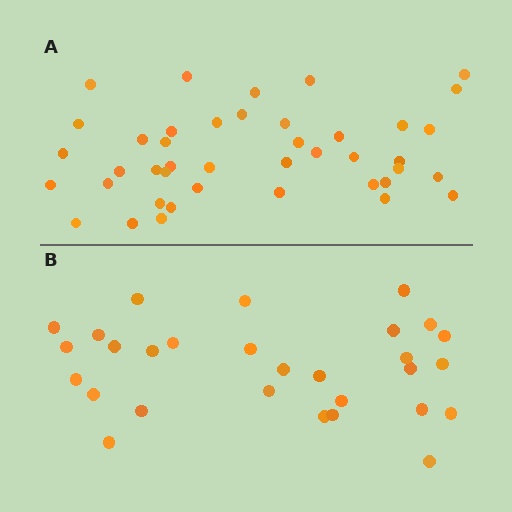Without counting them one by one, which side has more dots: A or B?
Region A (the top region) has more dots.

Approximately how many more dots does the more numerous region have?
Region A has approximately 15 more dots than region B.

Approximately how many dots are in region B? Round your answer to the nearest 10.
About 30 dots. (The exact count is 29, which rounds to 30.)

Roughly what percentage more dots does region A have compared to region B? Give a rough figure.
About 45% more.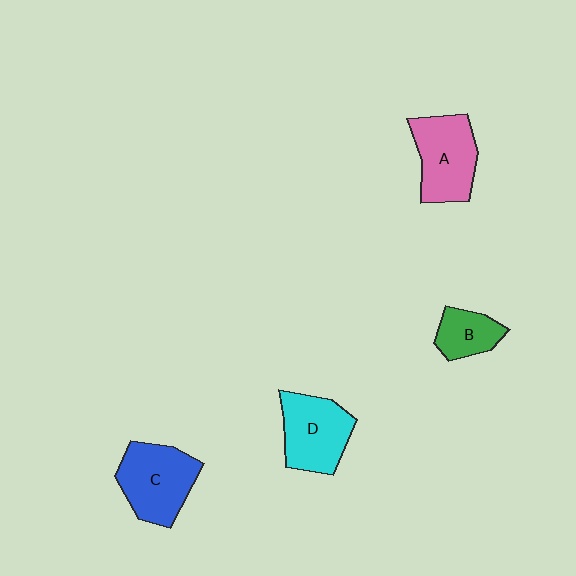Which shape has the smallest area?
Shape B (green).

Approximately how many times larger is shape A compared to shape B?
Approximately 1.8 times.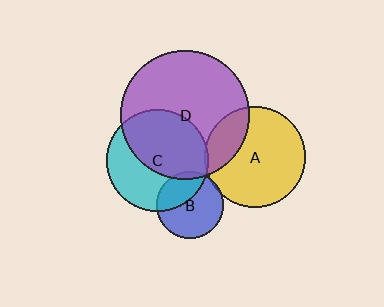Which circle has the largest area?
Circle D (purple).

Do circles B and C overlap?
Yes.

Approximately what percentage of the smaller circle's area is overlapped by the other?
Approximately 35%.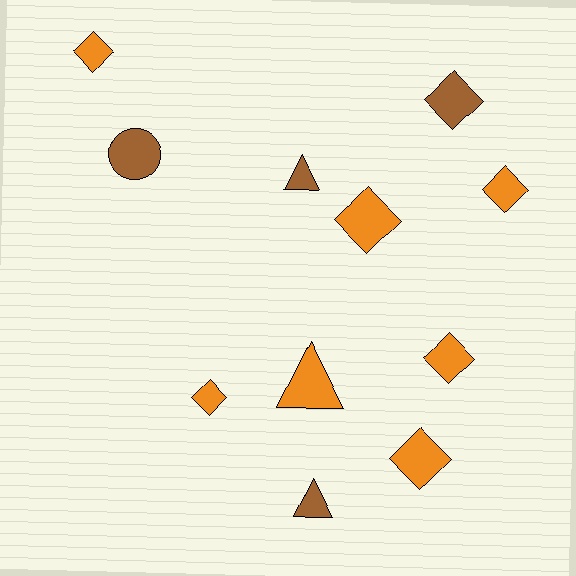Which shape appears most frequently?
Diamond, with 7 objects.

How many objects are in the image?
There are 11 objects.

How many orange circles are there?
There are no orange circles.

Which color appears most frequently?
Orange, with 7 objects.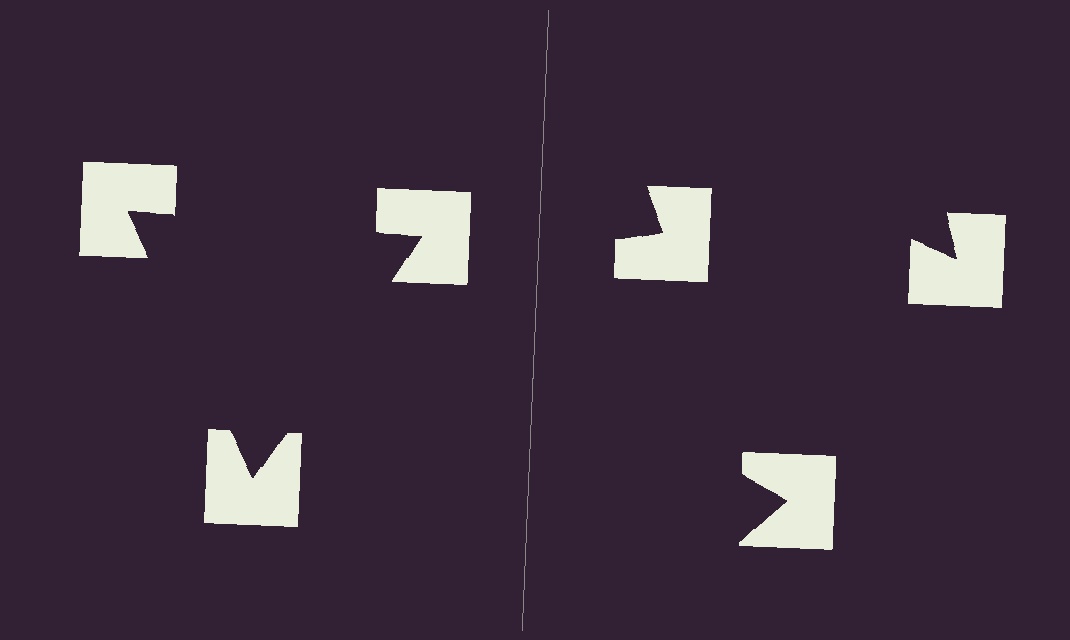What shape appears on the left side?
An illusory triangle.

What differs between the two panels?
The notched squares are positioned identically on both sides; only the wedge orientations differ. On the left they align to a triangle; on the right they are misaligned.